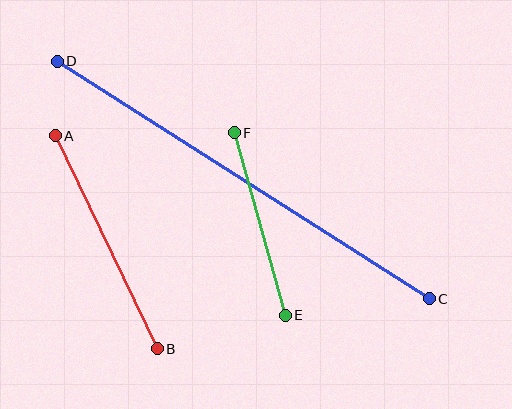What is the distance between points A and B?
The distance is approximately 236 pixels.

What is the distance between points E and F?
The distance is approximately 190 pixels.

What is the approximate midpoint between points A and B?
The midpoint is at approximately (106, 242) pixels.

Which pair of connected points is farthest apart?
Points C and D are farthest apart.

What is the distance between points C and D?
The distance is approximately 441 pixels.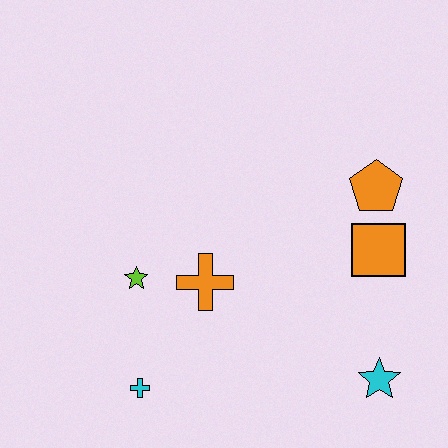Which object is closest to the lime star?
The orange cross is closest to the lime star.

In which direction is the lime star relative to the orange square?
The lime star is to the left of the orange square.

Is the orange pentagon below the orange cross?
No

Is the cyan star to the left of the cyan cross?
No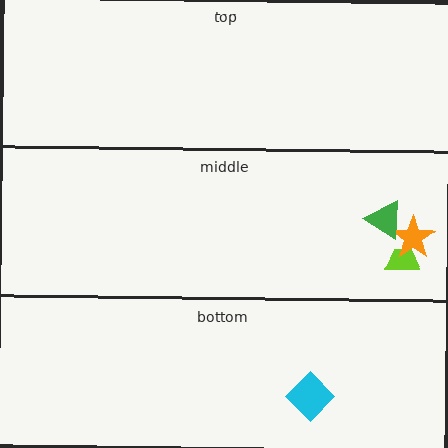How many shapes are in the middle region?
3.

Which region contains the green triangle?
The middle region.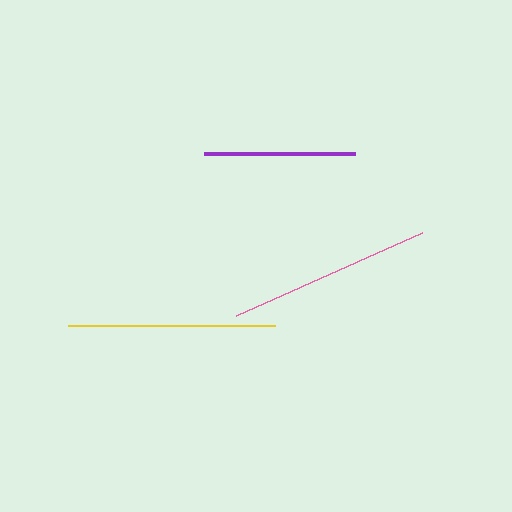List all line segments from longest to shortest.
From longest to shortest: yellow, pink, purple.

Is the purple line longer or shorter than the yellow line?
The yellow line is longer than the purple line.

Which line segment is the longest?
The yellow line is the longest at approximately 207 pixels.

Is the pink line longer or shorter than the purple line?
The pink line is longer than the purple line.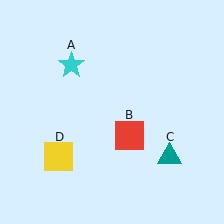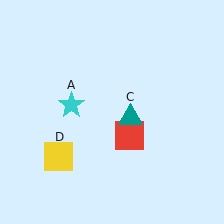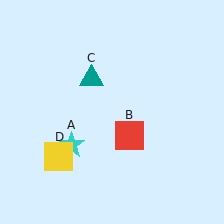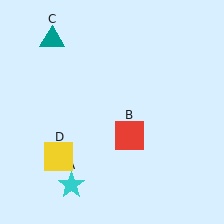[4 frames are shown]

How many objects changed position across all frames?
2 objects changed position: cyan star (object A), teal triangle (object C).